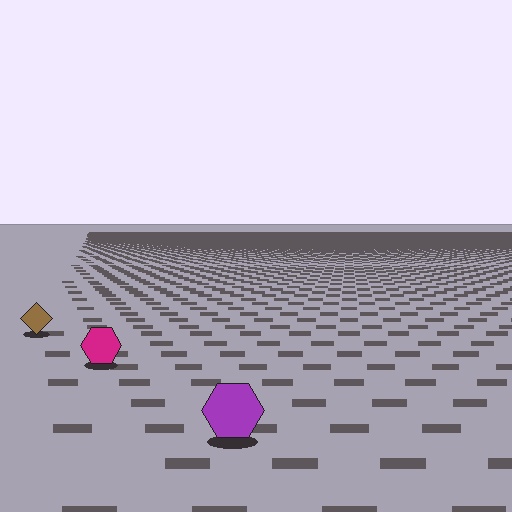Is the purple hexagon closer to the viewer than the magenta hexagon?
Yes. The purple hexagon is closer — you can tell from the texture gradient: the ground texture is coarser near it.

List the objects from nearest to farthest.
From nearest to farthest: the purple hexagon, the magenta hexagon, the brown diamond.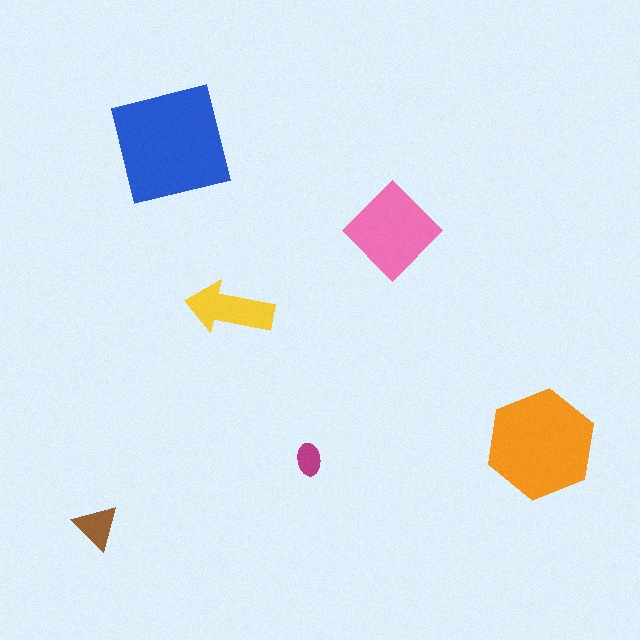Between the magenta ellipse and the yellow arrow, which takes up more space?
The yellow arrow.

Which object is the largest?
The blue square.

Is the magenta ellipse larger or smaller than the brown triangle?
Smaller.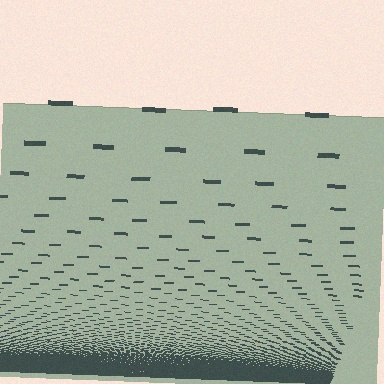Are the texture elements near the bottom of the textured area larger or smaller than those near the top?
Smaller. The gradient is inverted — elements near the bottom are smaller and denser.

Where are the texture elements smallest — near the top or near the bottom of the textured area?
Near the bottom.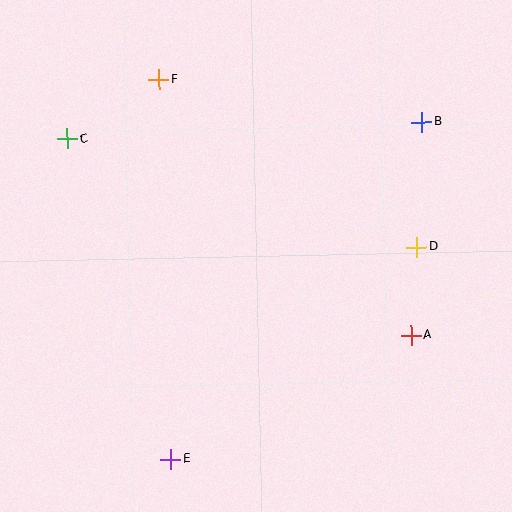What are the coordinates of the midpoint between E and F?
The midpoint between E and F is at (165, 269).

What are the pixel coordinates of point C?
Point C is at (67, 139).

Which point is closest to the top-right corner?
Point B is closest to the top-right corner.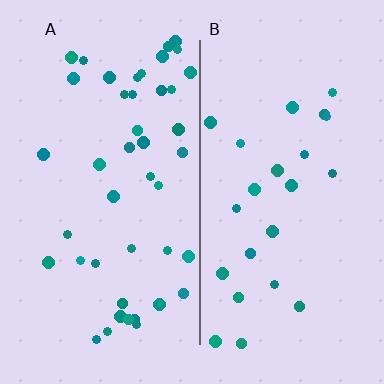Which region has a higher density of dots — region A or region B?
A (the left).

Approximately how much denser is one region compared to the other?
Approximately 1.9× — region A over region B.